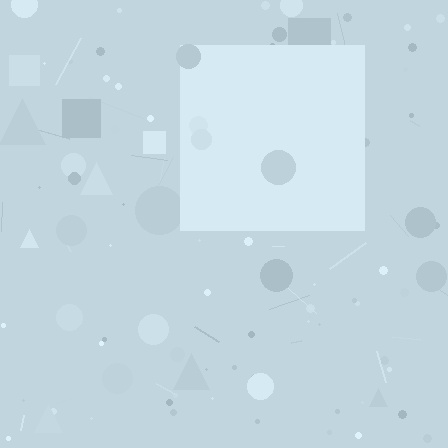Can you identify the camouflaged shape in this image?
The camouflaged shape is a square.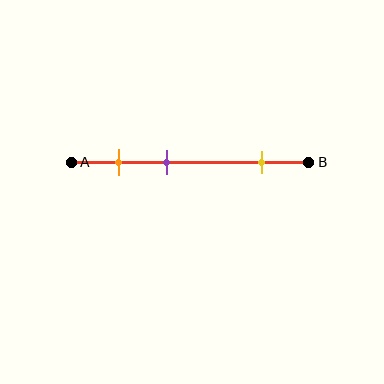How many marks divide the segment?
There are 3 marks dividing the segment.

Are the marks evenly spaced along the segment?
No, the marks are not evenly spaced.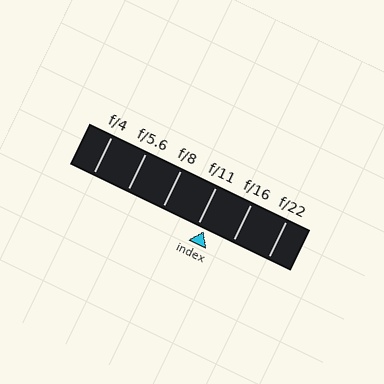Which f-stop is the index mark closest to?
The index mark is closest to f/11.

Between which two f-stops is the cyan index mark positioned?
The index mark is between f/11 and f/16.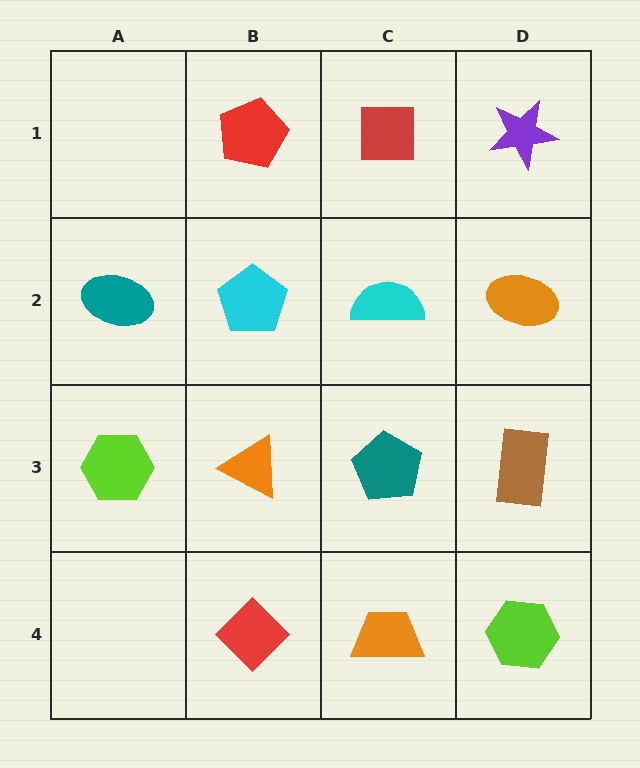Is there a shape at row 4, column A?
No, that cell is empty.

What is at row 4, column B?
A red diamond.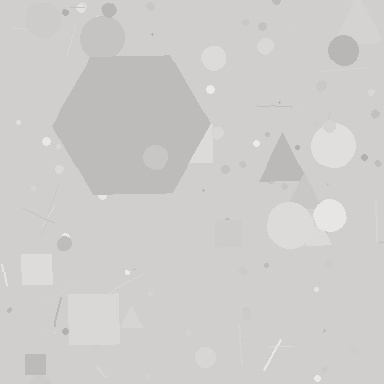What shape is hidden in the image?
A hexagon is hidden in the image.